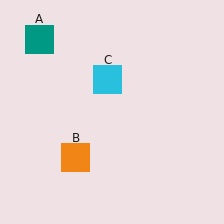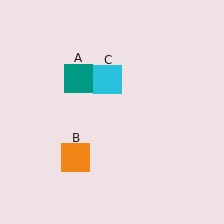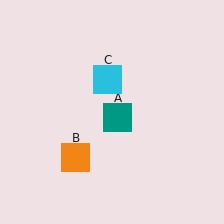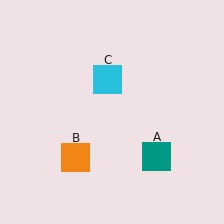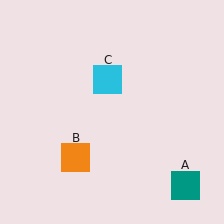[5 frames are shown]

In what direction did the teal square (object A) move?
The teal square (object A) moved down and to the right.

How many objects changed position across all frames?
1 object changed position: teal square (object A).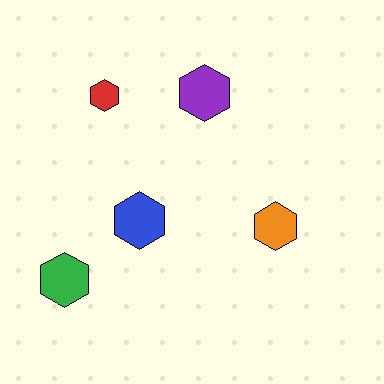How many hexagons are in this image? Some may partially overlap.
There are 5 hexagons.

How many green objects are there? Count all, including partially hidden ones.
There is 1 green object.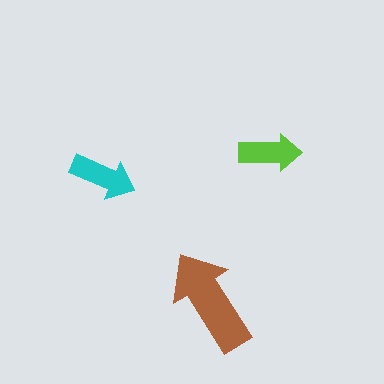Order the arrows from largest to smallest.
the brown one, the cyan one, the lime one.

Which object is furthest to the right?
The lime arrow is rightmost.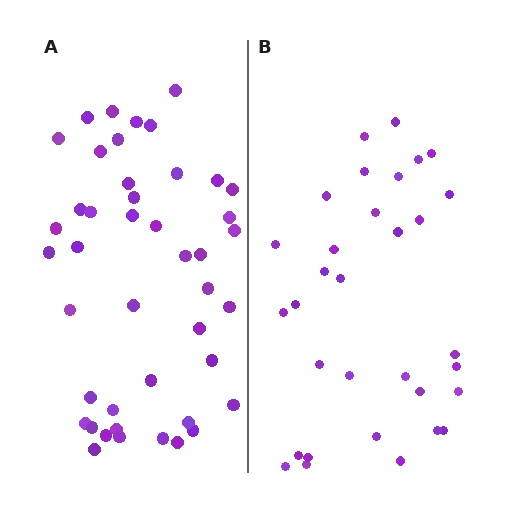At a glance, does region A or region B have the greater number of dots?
Region A (the left region) has more dots.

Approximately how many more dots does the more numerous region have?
Region A has roughly 12 or so more dots than region B.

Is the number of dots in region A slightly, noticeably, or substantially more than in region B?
Region A has noticeably more, but not dramatically so. The ratio is roughly 1.4 to 1.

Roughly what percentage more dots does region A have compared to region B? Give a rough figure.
About 40% more.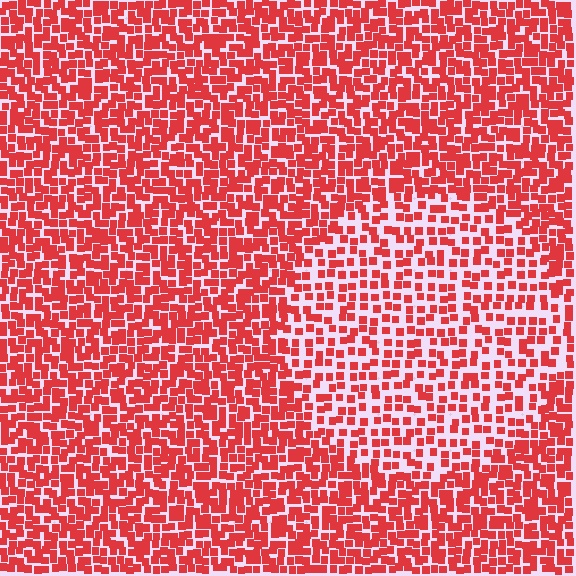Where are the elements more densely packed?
The elements are more densely packed outside the circle boundary.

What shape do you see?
I see a circle.